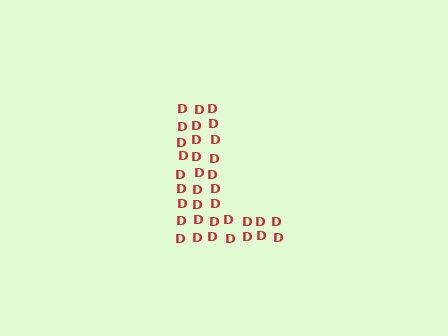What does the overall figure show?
The overall figure shows the letter L.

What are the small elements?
The small elements are letter D's.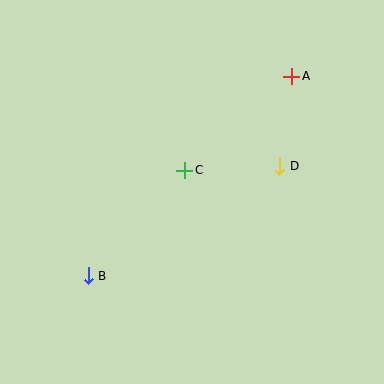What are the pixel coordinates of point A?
Point A is at (292, 76).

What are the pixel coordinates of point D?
Point D is at (280, 166).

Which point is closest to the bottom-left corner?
Point B is closest to the bottom-left corner.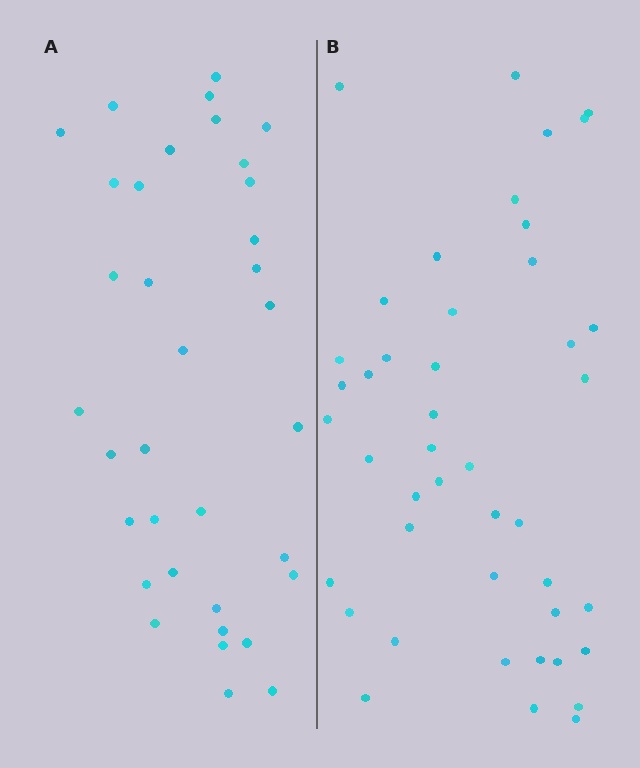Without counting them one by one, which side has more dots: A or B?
Region B (the right region) has more dots.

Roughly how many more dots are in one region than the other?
Region B has roughly 8 or so more dots than region A.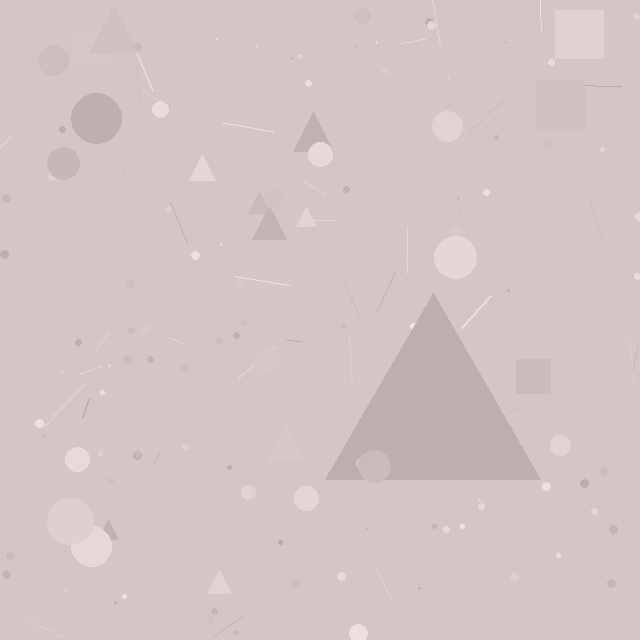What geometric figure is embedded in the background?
A triangle is embedded in the background.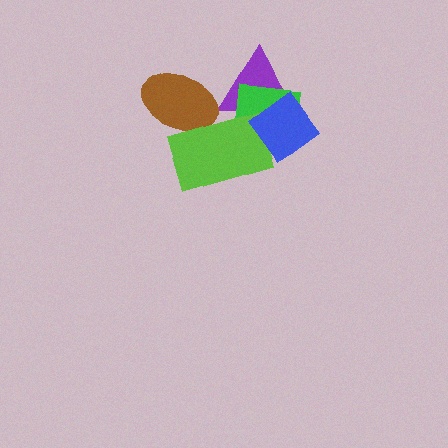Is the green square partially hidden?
Yes, it is partially covered by another shape.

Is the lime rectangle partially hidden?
No, no other shape covers it.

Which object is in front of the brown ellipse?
The lime rectangle is in front of the brown ellipse.